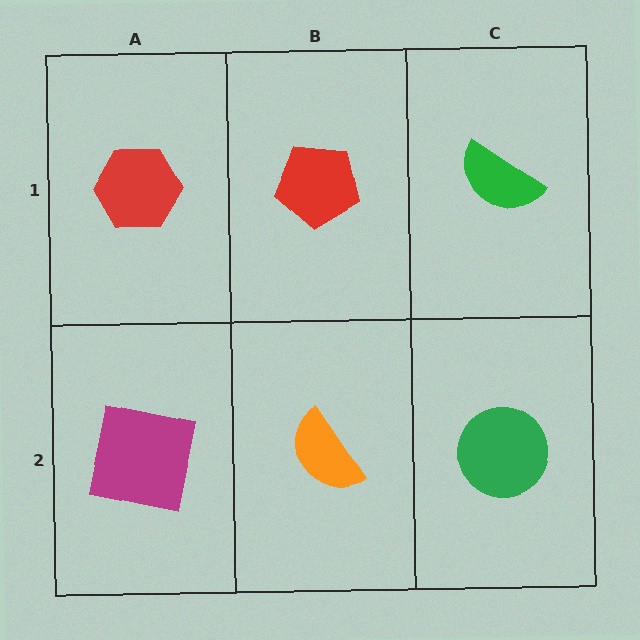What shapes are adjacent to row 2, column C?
A green semicircle (row 1, column C), an orange semicircle (row 2, column B).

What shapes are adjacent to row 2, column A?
A red hexagon (row 1, column A), an orange semicircle (row 2, column B).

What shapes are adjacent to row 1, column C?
A green circle (row 2, column C), a red pentagon (row 1, column B).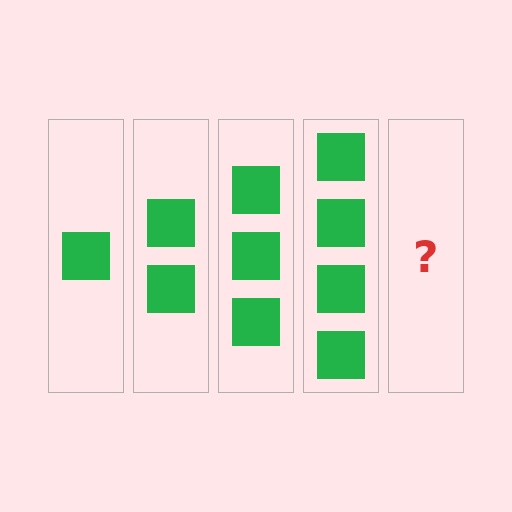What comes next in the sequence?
The next element should be 5 squares.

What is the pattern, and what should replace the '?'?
The pattern is that each step adds one more square. The '?' should be 5 squares.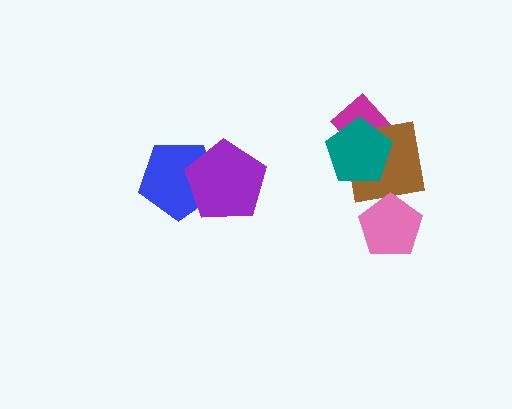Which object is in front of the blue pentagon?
The purple pentagon is in front of the blue pentagon.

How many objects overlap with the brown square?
3 objects overlap with the brown square.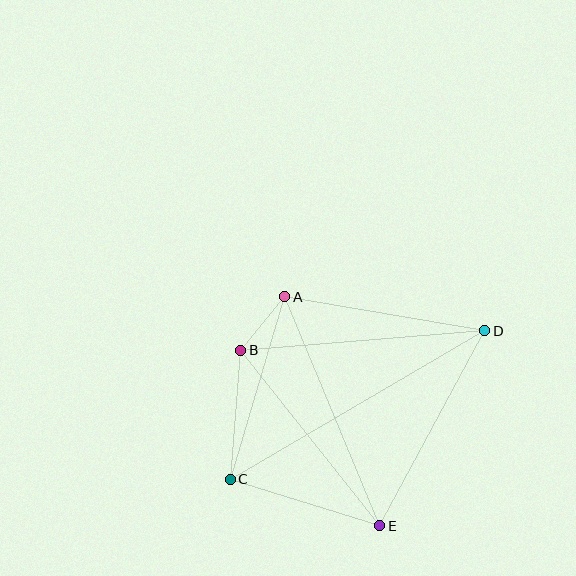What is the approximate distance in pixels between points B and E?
The distance between B and E is approximately 224 pixels.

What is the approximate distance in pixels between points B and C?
The distance between B and C is approximately 130 pixels.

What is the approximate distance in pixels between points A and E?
The distance between A and E is approximately 248 pixels.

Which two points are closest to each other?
Points A and B are closest to each other.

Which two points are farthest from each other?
Points C and D are farthest from each other.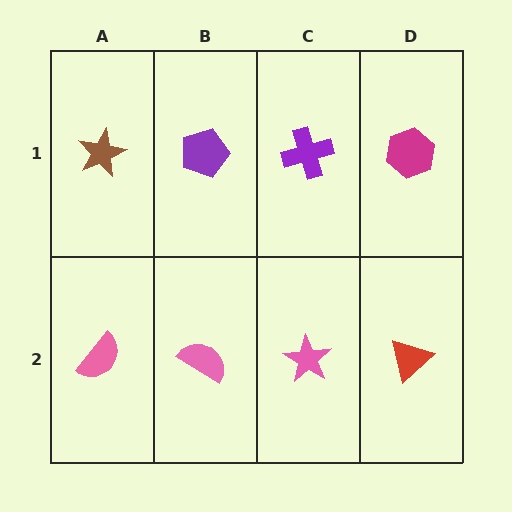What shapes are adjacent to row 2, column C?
A purple cross (row 1, column C), a pink semicircle (row 2, column B), a red triangle (row 2, column D).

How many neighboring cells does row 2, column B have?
3.